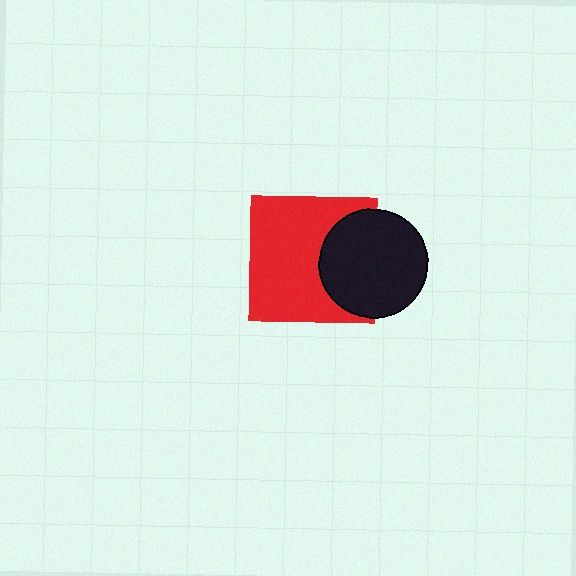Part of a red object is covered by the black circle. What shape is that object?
It is a square.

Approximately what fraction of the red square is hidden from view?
Roughly 32% of the red square is hidden behind the black circle.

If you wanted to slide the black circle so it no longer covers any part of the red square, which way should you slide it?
Slide it right — that is the most direct way to separate the two shapes.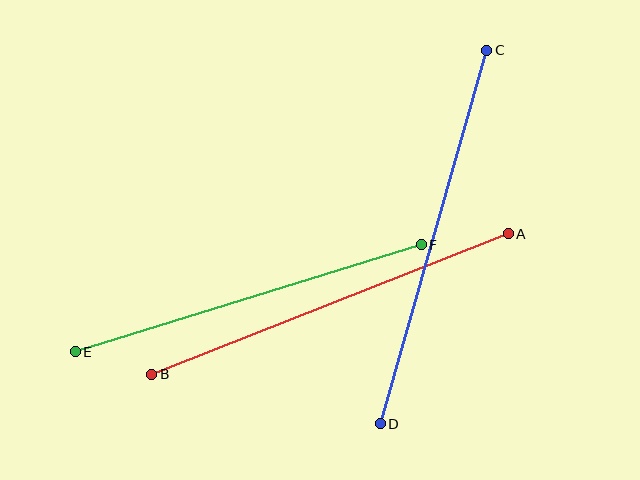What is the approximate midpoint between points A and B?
The midpoint is at approximately (330, 304) pixels.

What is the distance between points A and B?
The distance is approximately 383 pixels.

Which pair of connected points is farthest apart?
Points C and D are farthest apart.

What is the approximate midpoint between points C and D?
The midpoint is at approximately (433, 237) pixels.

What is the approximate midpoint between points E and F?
The midpoint is at approximately (248, 298) pixels.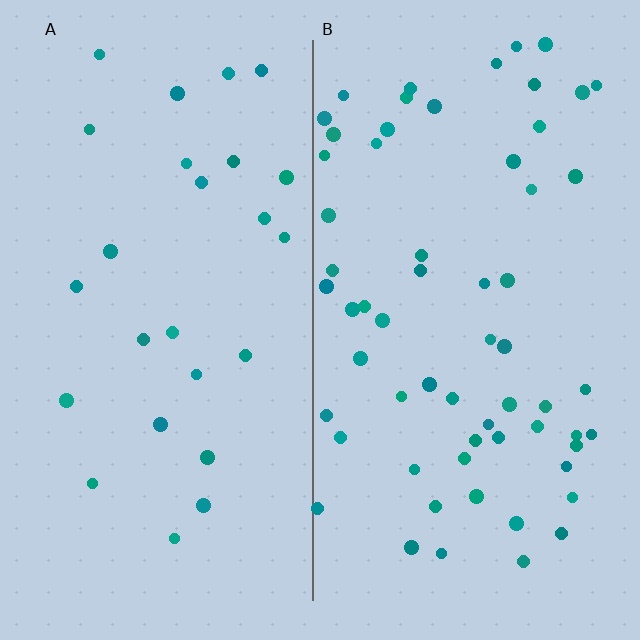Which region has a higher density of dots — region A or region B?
B (the right).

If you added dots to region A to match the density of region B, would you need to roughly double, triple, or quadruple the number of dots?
Approximately double.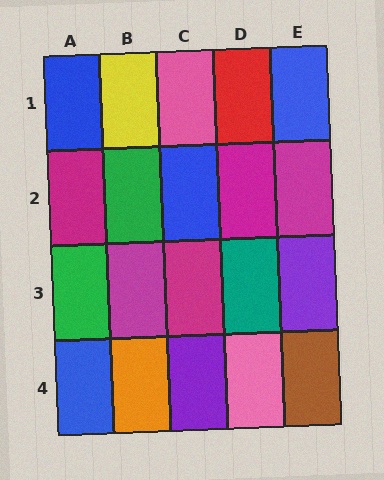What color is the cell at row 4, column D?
Pink.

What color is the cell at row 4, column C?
Purple.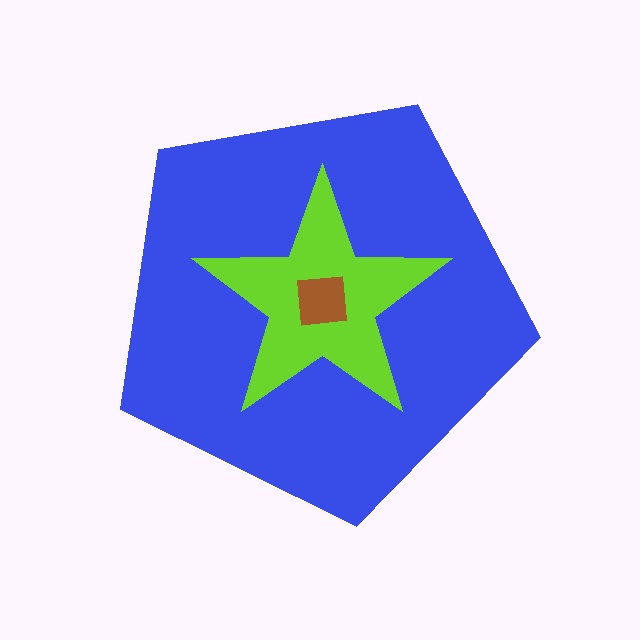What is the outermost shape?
The blue pentagon.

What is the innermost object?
The brown square.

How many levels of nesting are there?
3.